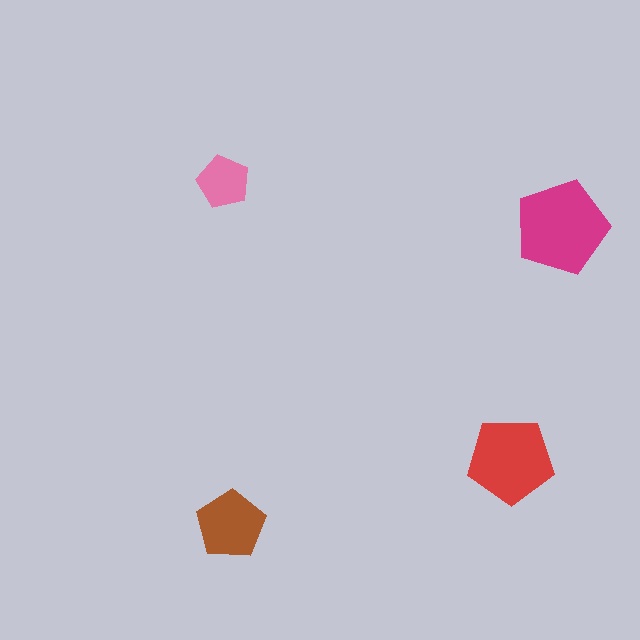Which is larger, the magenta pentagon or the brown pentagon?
The magenta one.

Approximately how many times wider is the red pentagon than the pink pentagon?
About 1.5 times wider.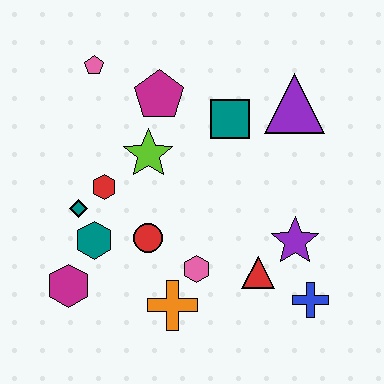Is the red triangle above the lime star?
No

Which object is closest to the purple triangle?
The teal square is closest to the purple triangle.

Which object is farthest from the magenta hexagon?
The purple triangle is farthest from the magenta hexagon.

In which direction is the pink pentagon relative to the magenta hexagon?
The pink pentagon is above the magenta hexagon.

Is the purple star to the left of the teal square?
No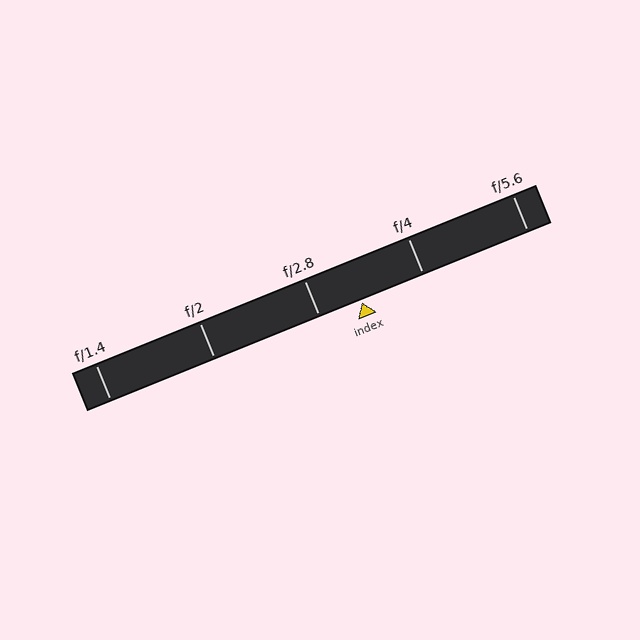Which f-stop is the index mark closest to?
The index mark is closest to f/2.8.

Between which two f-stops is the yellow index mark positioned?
The index mark is between f/2.8 and f/4.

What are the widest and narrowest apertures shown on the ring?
The widest aperture shown is f/1.4 and the narrowest is f/5.6.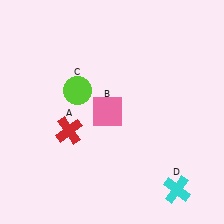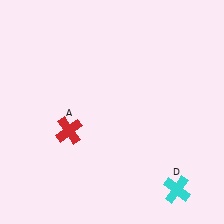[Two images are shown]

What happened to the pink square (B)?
The pink square (B) was removed in Image 2. It was in the top-left area of Image 1.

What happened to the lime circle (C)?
The lime circle (C) was removed in Image 2. It was in the top-left area of Image 1.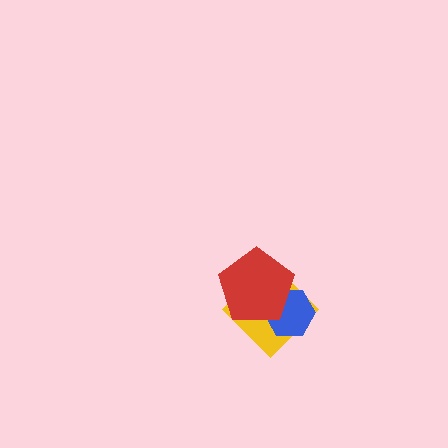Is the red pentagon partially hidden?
No, no other shape covers it.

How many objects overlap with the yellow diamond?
2 objects overlap with the yellow diamond.